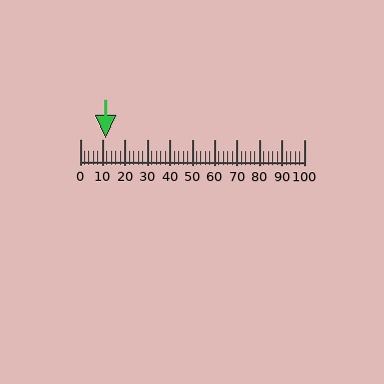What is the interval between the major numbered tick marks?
The major tick marks are spaced 10 units apart.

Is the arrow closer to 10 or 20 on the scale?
The arrow is closer to 10.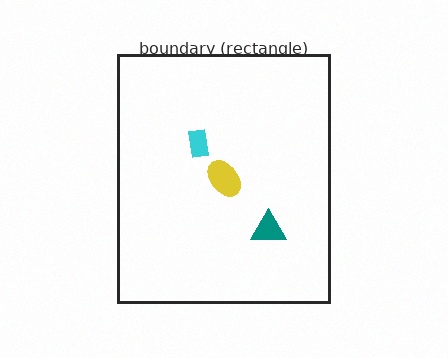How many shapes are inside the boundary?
3 inside, 0 outside.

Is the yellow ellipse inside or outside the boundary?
Inside.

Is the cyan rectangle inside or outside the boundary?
Inside.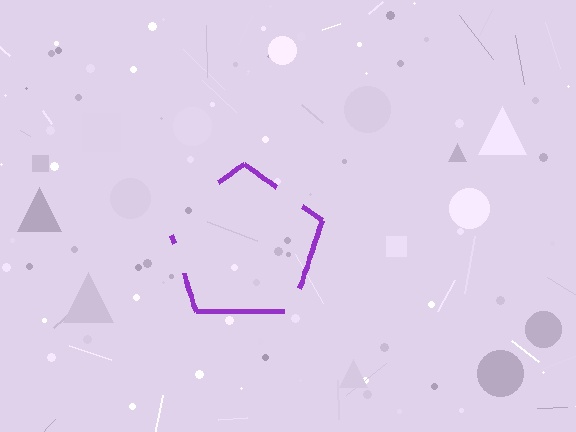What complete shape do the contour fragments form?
The contour fragments form a pentagon.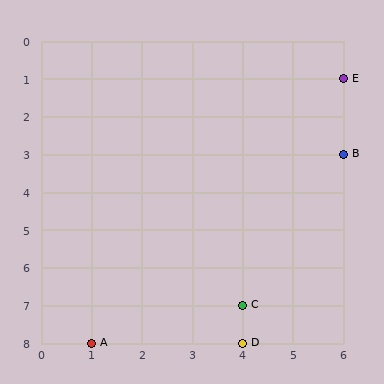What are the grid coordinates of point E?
Point E is at grid coordinates (6, 1).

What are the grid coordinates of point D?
Point D is at grid coordinates (4, 8).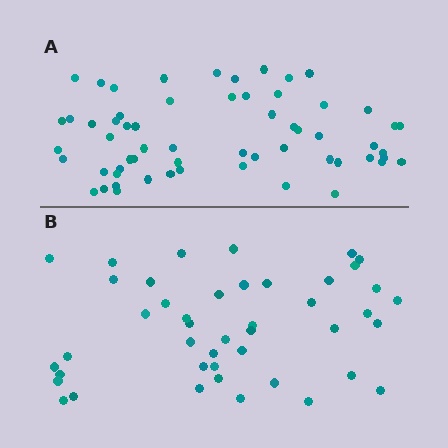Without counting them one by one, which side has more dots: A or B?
Region A (the top region) has more dots.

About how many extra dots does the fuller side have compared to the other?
Region A has approximately 15 more dots than region B.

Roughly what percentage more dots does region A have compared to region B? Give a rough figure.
About 35% more.